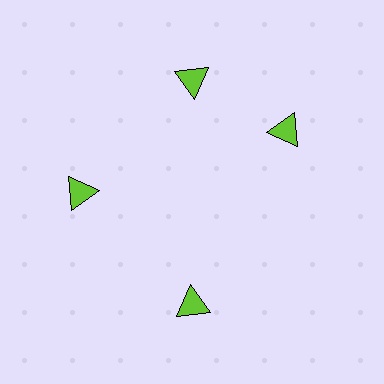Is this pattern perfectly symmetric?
No. The 4 lime triangles are arranged in a ring, but one element near the 3 o'clock position is rotated out of alignment along the ring, breaking the 4-fold rotational symmetry.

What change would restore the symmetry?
The symmetry would be restored by rotating it back into even spacing with its neighbors so that all 4 triangles sit at equal angles and equal distance from the center.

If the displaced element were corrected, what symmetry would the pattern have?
It would have 4-fold rotational symmetry — the pattern would map onto itself every 90 degrees.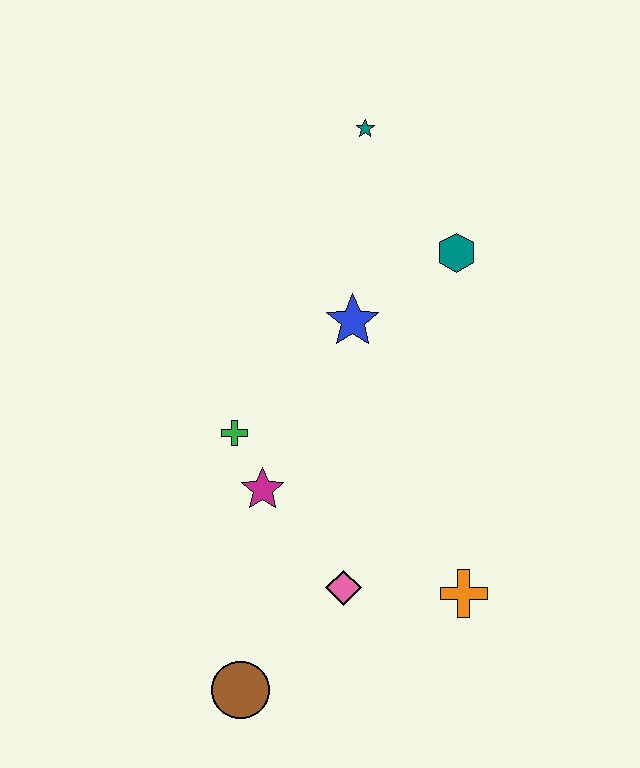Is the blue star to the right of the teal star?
No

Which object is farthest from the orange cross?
The teal star is farthest from the orange cross.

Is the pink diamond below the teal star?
Yes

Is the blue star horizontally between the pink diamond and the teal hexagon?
Yes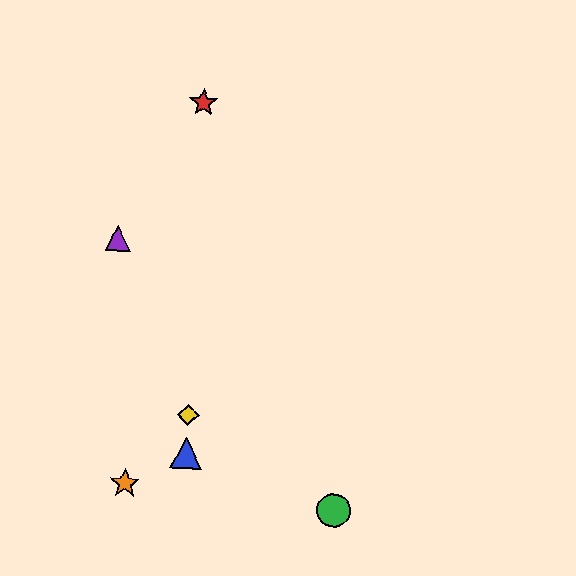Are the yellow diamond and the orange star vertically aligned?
No, the yellow diamond is at x≈188 and the orange star is at x≈125.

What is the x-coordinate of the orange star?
The orange star is at x≈125.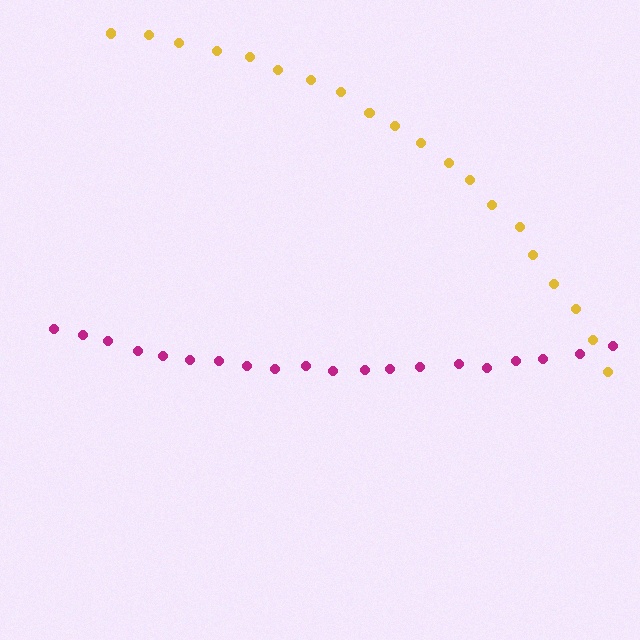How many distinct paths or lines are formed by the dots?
There are 2 distinct paths.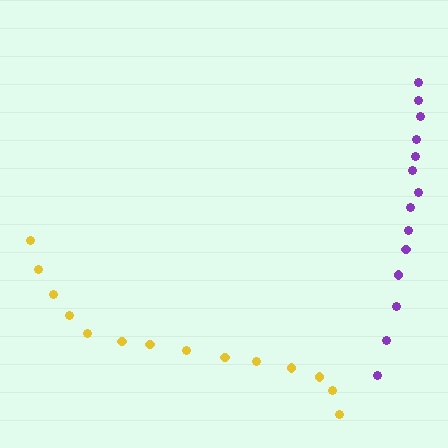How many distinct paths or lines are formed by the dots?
There are 2 distinct paths.